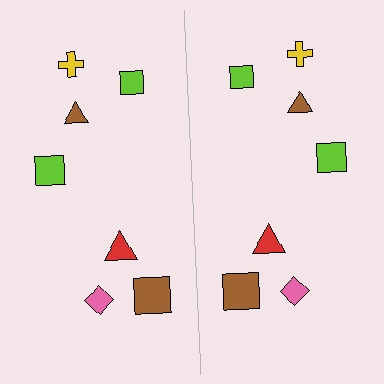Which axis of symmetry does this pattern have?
The pattern has a vertical axis of symmetry running through the center of the image.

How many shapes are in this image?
There are 14 shapes in this image.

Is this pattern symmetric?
Yes, this pattern has bilateral (reflection) symmetry.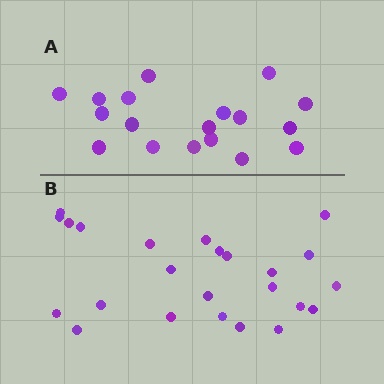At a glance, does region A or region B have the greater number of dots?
Region B (the bottom region) has more dots.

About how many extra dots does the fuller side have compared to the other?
Region B has about 6 more dots than region A.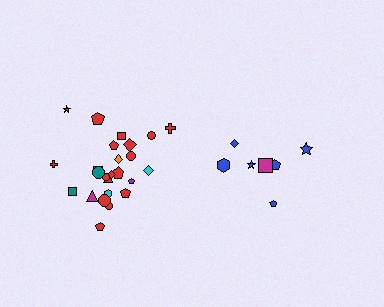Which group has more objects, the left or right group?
The left group.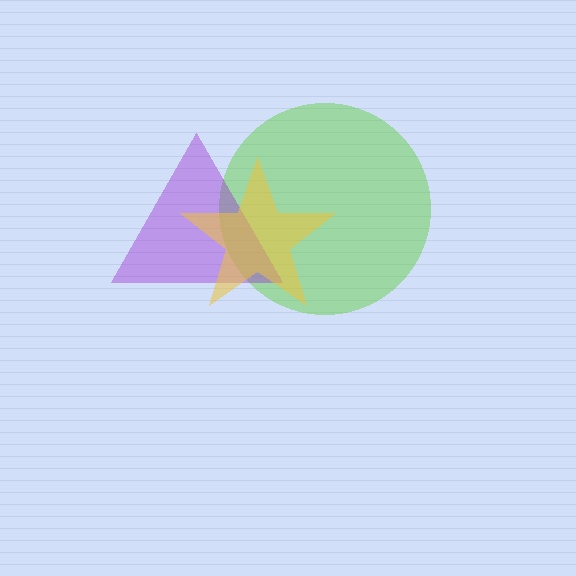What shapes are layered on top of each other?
The layered shapes are: a lime circle, a purple triangle, a yellow star.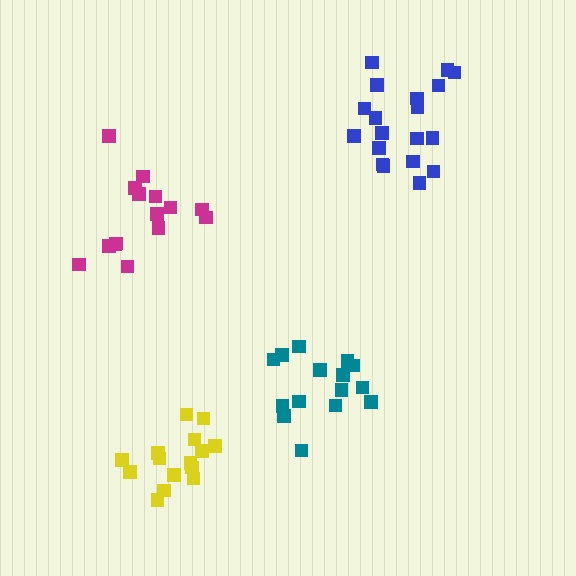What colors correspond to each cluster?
The clusters are colored: yellow, teal, blue, magenta.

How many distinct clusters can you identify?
There are 4 distinct clusters.